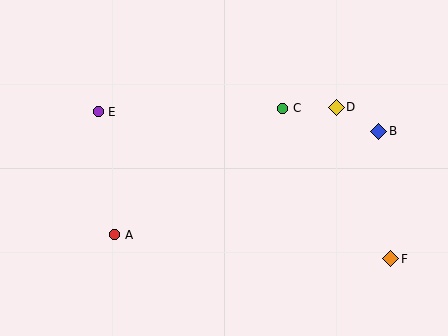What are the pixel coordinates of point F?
Point F is at (391, 259).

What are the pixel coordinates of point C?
Point C is at (283, 108).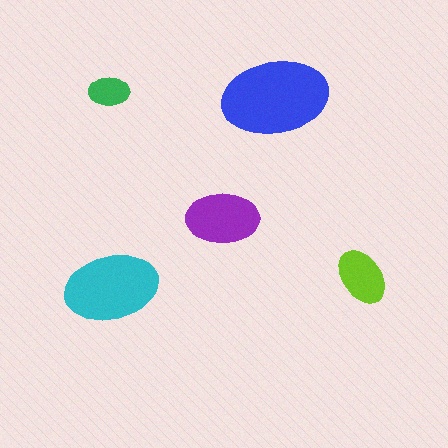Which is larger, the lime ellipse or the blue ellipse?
The blue one.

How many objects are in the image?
There are 5 objects in the image.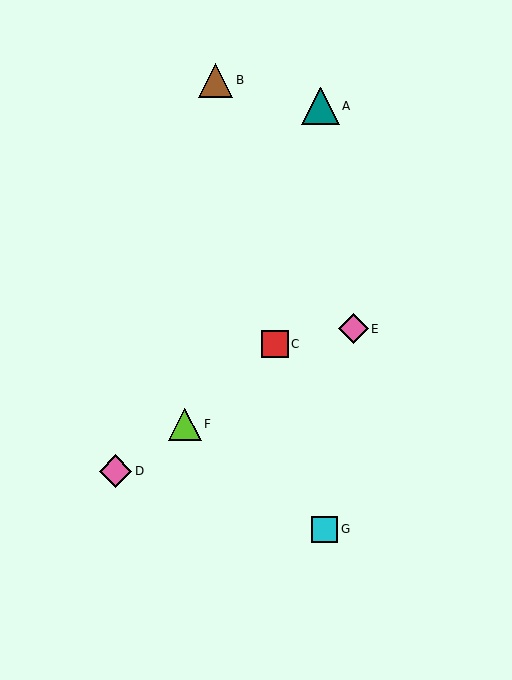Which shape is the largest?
The teal triangle (labeled A) is the largest.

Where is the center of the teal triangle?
The center of the teal triangle is at (320, 106).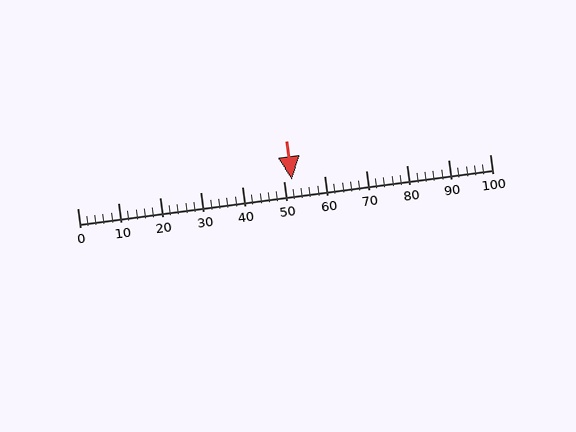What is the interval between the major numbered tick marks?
The major tick marks are spaced 10 units apart.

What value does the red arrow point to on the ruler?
The red arrow points to approximately 52.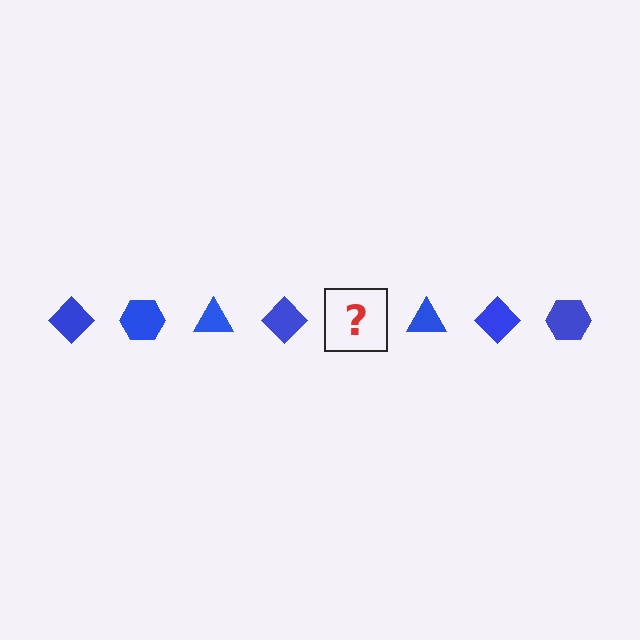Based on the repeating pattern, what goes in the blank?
The blank should be a blue hexagon.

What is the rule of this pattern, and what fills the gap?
The rule is that the pattern cycles through diamond, hexagon, triangle shapes in blue. The gap should be filled with a blue hexagon.